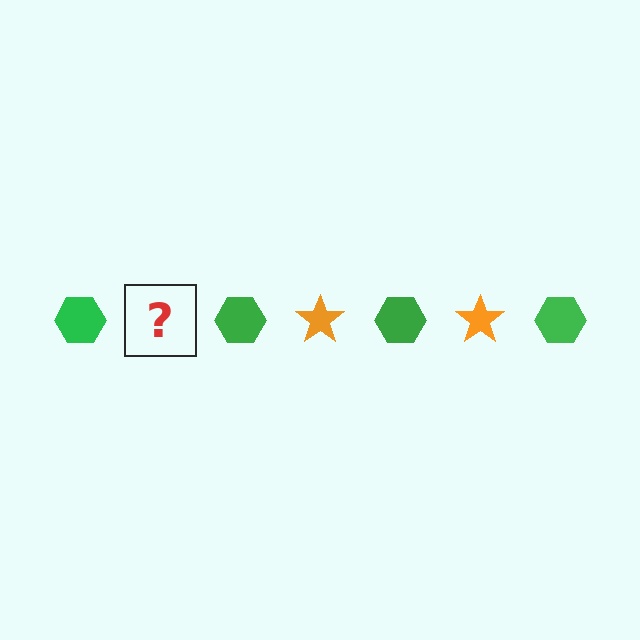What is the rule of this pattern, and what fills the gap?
The rule is that the pattern alternates between green hexagon and orange star. The gap should be filled with an orange star.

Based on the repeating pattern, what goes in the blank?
The blank should be an orange star.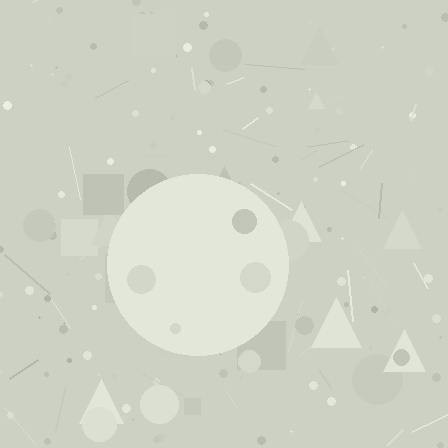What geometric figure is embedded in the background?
A circle is embedded in the background.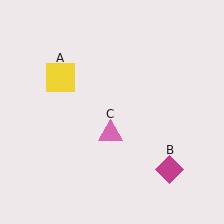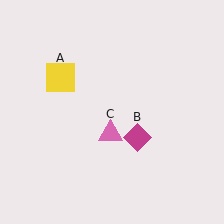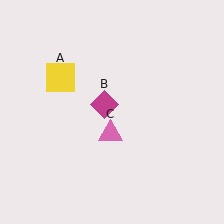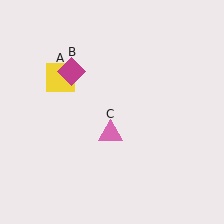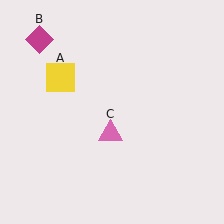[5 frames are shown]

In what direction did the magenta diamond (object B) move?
The magenta diamond (object B) moved up and to the left.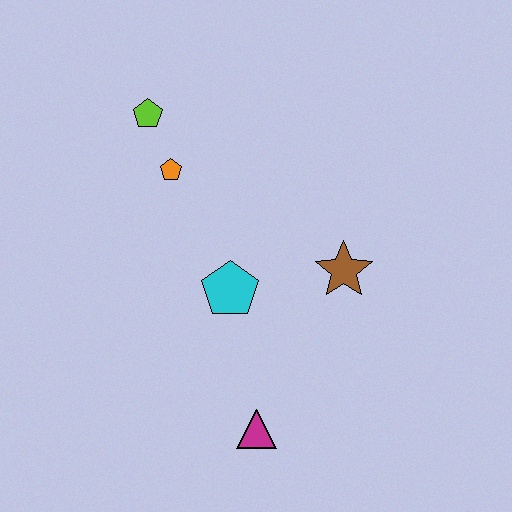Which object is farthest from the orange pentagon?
The magenta triangle is farthest from the orange pentagon.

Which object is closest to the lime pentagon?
The orange pentagon is closest to the lime pentagon.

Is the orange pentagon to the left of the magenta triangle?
Yes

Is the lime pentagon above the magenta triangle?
Yes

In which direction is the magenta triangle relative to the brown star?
The magenta triangle is below the brown star.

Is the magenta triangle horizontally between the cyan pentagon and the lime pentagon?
No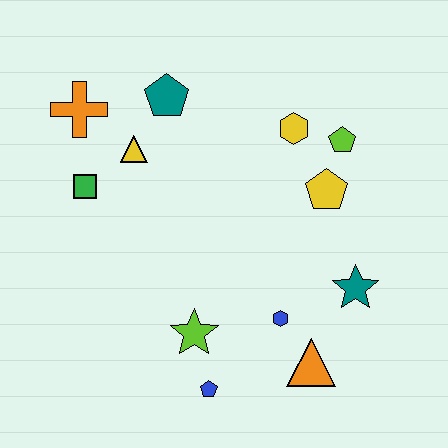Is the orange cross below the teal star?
No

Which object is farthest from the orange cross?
The orange triangle is farthest from the orange cross.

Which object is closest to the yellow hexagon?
The lime pentagon is closest to the yellow hexagon.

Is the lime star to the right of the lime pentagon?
No